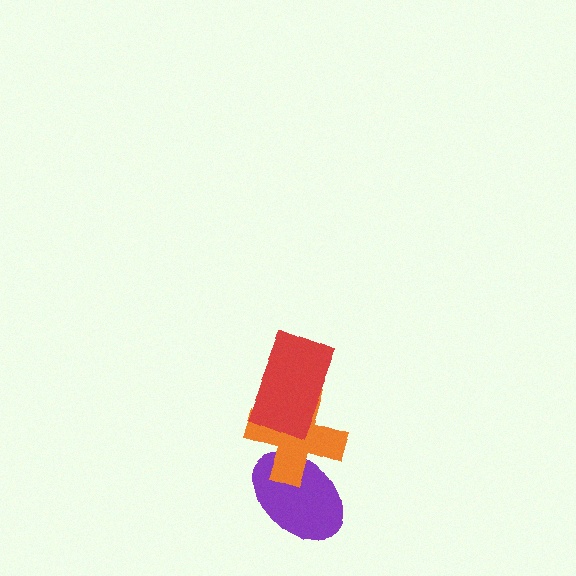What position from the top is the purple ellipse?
The purple ellipse is 3rd from the top.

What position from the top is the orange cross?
The orange cross is 2nd from the top.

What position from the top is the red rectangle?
The red rectangle is 1st from the top.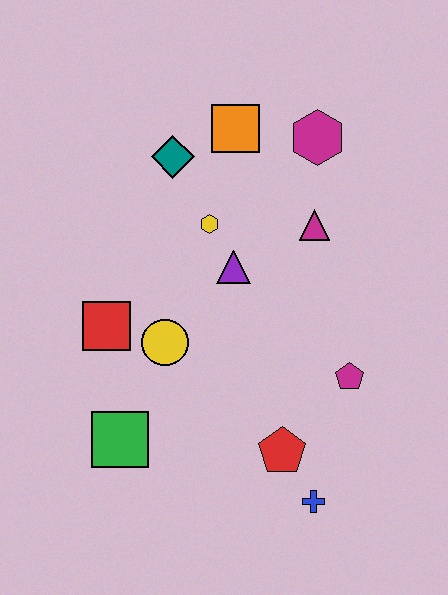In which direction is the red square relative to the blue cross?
The red square is to the left of the blue cross.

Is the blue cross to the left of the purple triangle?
No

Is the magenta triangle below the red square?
No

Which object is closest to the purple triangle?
The yellow hexagon is closest to the purple triangle.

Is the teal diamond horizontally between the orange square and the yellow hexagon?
No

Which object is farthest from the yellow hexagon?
The blue cross is farthest from the yellow hexagon.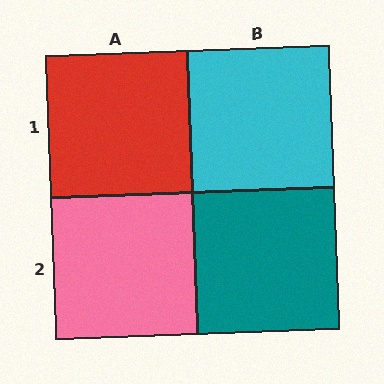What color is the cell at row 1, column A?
Red.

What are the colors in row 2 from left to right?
Pink, teal.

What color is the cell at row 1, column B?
Cyan.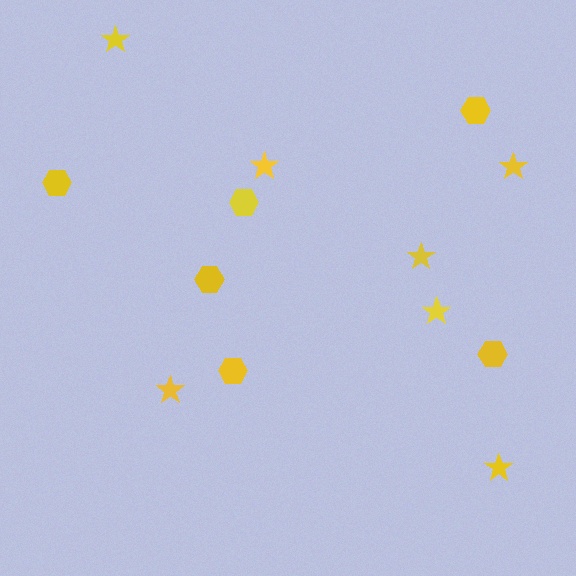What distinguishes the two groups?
There are 2 groups: one group of hexagons (6) and one group of stars (7).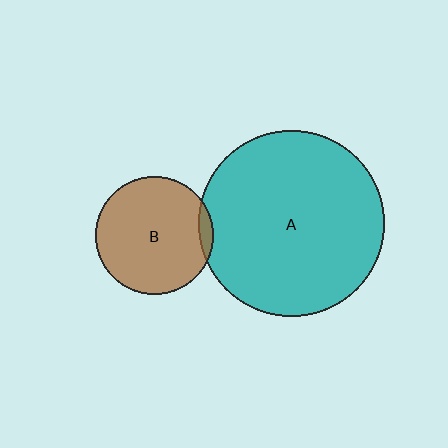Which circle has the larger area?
Circle A (teal).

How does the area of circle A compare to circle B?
Approximately 2.5 times.